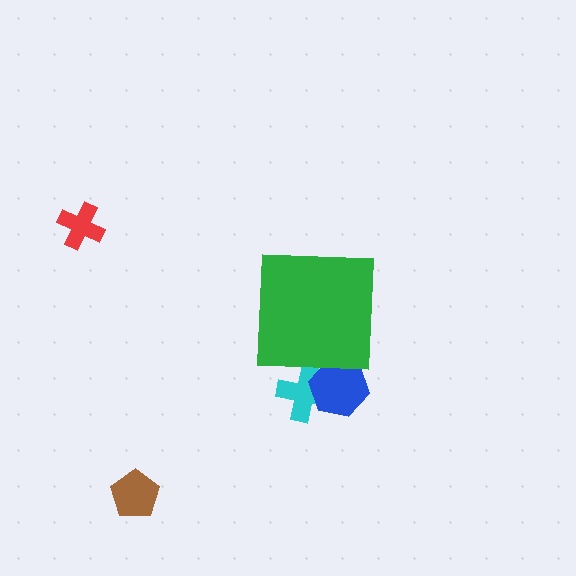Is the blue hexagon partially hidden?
Yes, the blue hexagon is partially hidden behind the green square.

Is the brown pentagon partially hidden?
No, the brown pentagon is fully visible.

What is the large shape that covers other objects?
A green square.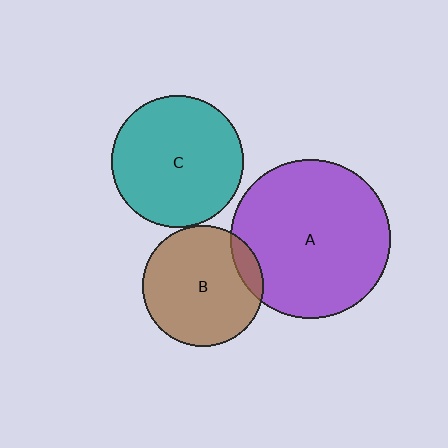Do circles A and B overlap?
Yes.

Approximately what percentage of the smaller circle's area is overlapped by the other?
Approximately 10%.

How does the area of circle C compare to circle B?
Approximately 1.2 times.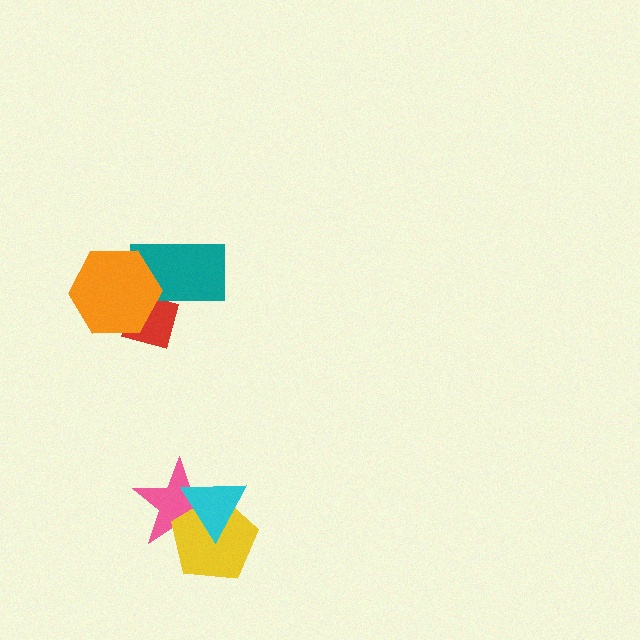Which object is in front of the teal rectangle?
The orange hexagon is in front of the teal rectangle.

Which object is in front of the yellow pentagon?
The cyan triangle is in front of the yellow pentagon.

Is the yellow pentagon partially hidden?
Yes, it is partially covered by another shape.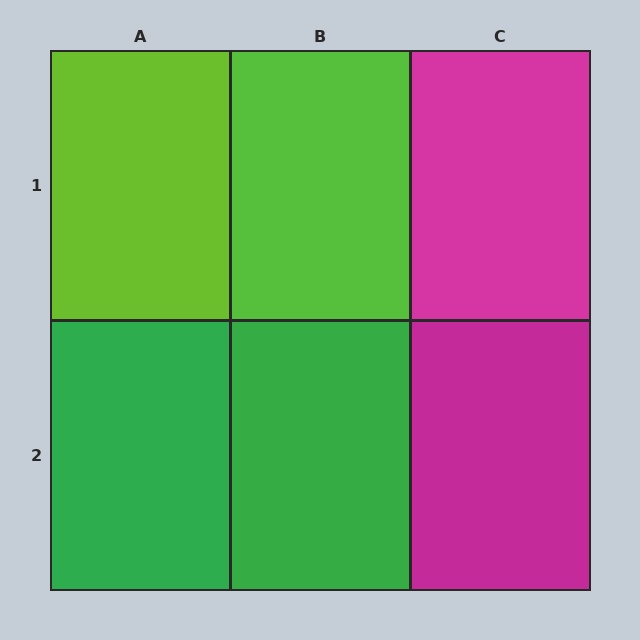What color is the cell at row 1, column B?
Lime.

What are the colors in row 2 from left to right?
Green, green, magenta.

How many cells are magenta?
2 cells are magenta.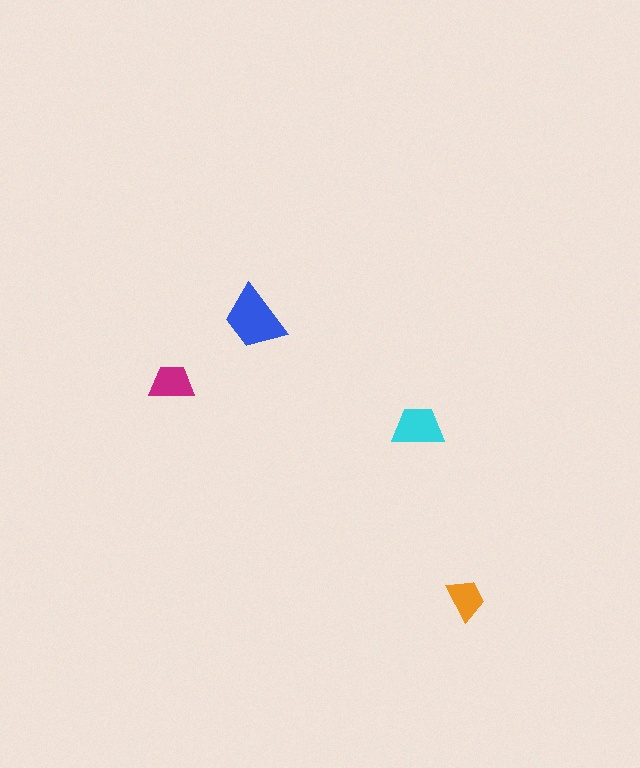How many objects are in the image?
There are 4 objects in the image.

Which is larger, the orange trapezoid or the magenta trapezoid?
The magenta one.